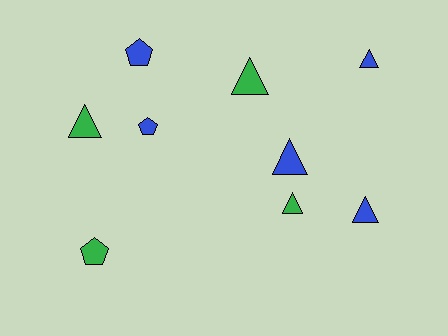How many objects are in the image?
There are 9 objects.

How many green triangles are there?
There are 3 green triangles.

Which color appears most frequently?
Blue, with 5 objects.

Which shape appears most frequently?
Triangle, with 6 objects.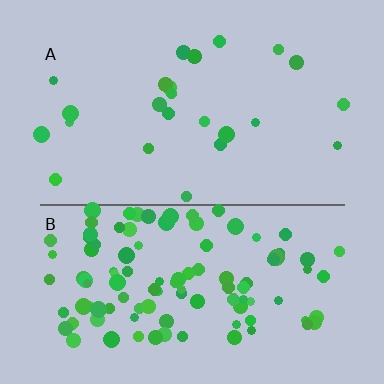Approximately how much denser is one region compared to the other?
Approximately 4.5× — region B over region A.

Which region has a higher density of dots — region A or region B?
B (the bottom).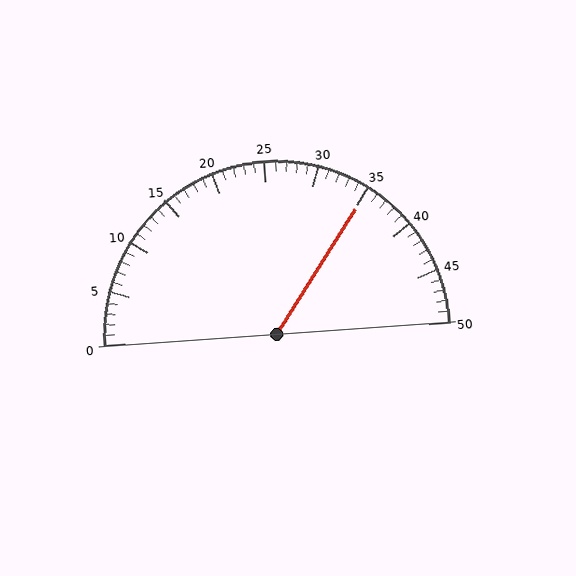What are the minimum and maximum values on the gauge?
The gauge ranges from 0 to 50.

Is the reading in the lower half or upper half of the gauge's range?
The reading is in the upper half of the range (0 to 50).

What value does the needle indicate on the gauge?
The needle indicates approximately 35.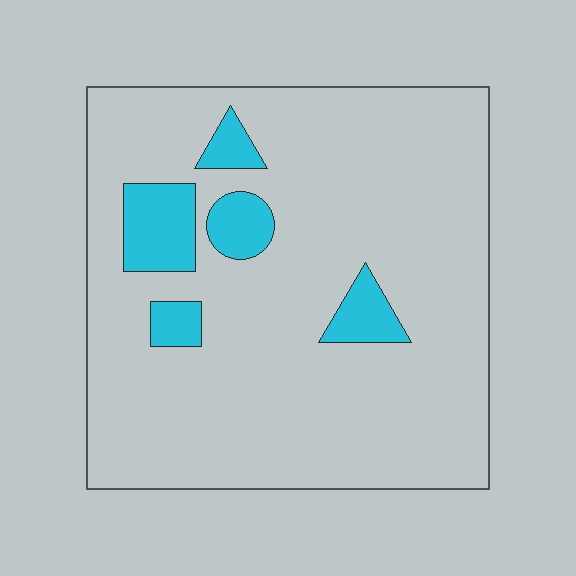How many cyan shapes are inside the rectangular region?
5.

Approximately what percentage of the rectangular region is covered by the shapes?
Approximately 10%.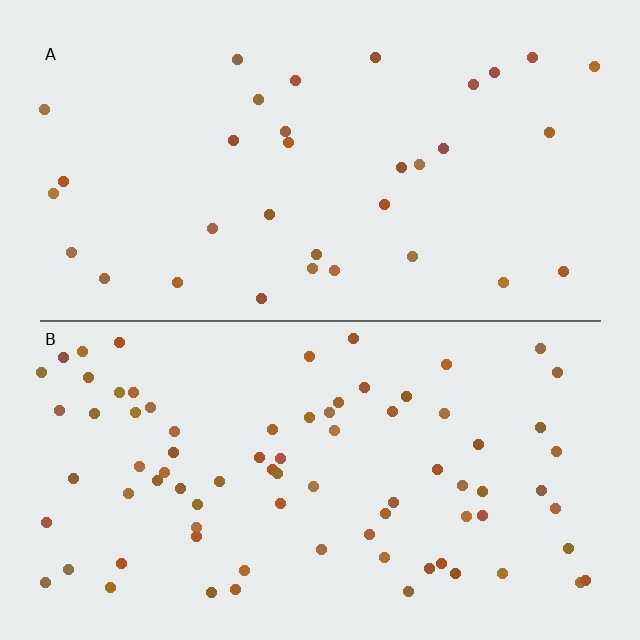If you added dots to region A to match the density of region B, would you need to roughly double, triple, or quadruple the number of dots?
Approximately double.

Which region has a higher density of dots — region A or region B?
B (the bottom).